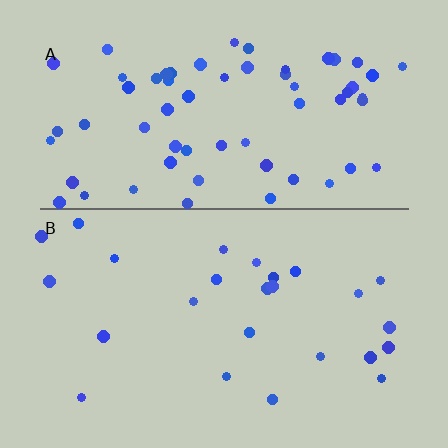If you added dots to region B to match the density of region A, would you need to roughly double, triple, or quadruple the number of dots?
Approximately double.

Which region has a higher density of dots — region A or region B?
A (the top).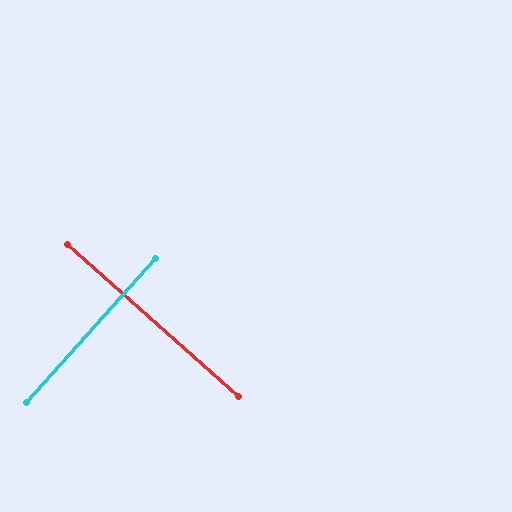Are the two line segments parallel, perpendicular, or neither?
Perpendicular — they meet at approximately 90°.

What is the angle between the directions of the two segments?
Approximately 90 degrees.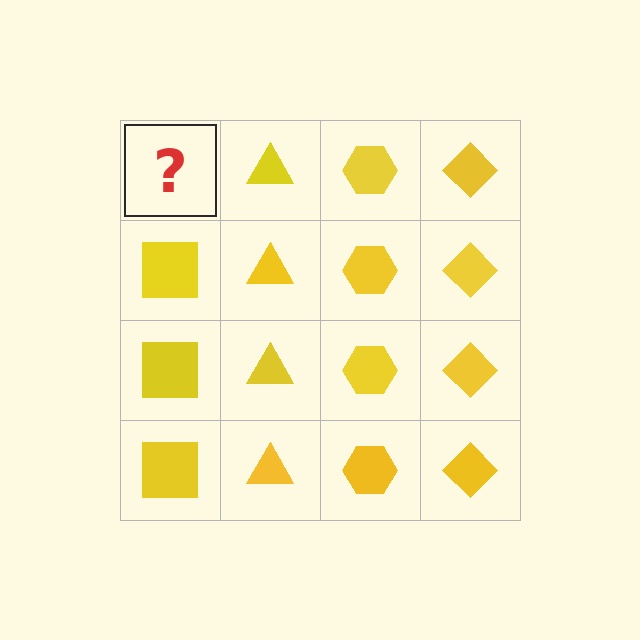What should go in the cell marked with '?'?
The missing cell should contain a yellow square.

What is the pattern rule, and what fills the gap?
The rule is that each column has a consistent shape. The gap should be filled with a yellow square.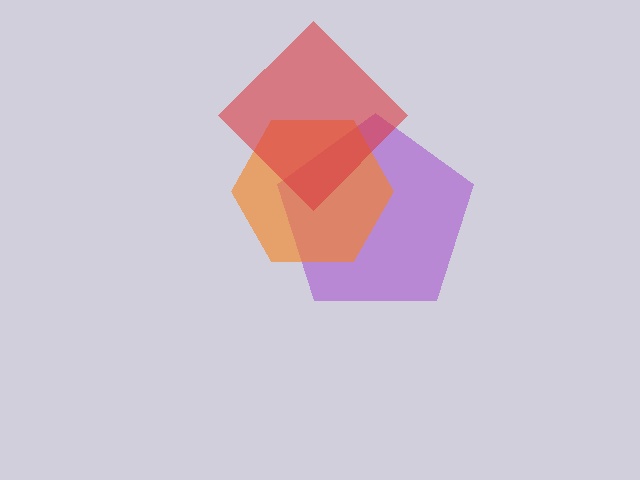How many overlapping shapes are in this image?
There are 3 overlapping shapes in the image.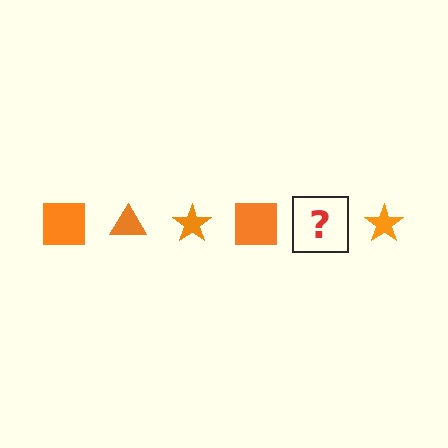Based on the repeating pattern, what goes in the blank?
The blank should be an orange triangle.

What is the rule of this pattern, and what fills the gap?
The rule is that the pattern cycles through square, triangle, star shapes in orange. The gap should be filled with an orange triangle.